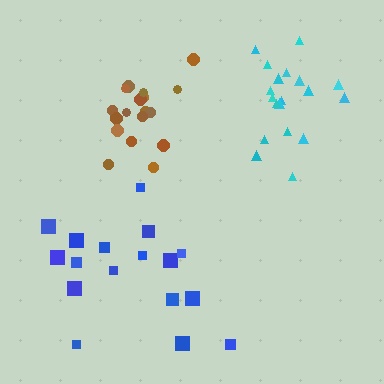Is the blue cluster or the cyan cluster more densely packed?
Cyan.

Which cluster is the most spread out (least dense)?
Blue.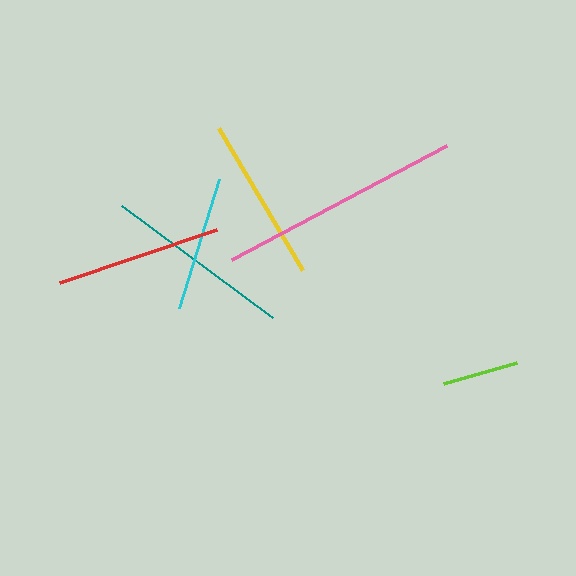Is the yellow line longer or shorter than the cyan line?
The yellow line is longer than the cyan line.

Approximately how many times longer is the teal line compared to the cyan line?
The teal line is approximately 1.4 times the length of the cyan line.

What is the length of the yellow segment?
The yellow segment is approximately 166 pixels long.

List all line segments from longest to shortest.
From longest to shortest: pink, teal, red, yellow, cyan, lime.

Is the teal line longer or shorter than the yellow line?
The teal line is longer than the yellow line.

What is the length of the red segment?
The red segment is approximately 166 pixels long.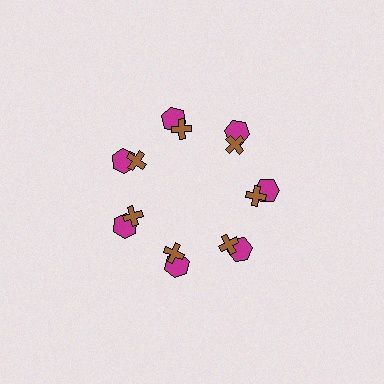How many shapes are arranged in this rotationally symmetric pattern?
There are 14 shapes, arranged in 7 groups of 2.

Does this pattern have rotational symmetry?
Yes, this pattern has 7-fold rotational symmetry. It looks the same after rotating 51 degrees around the center.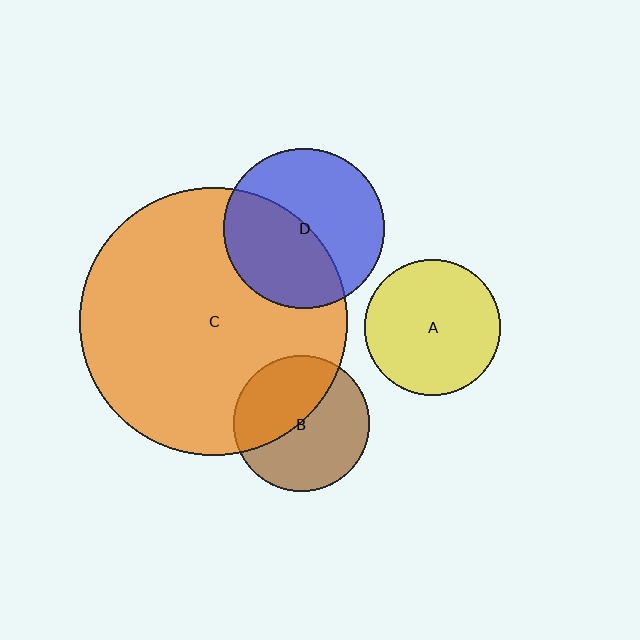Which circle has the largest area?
Circle C (orange).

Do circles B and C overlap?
Yes.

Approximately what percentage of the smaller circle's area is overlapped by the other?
Approximately 45%.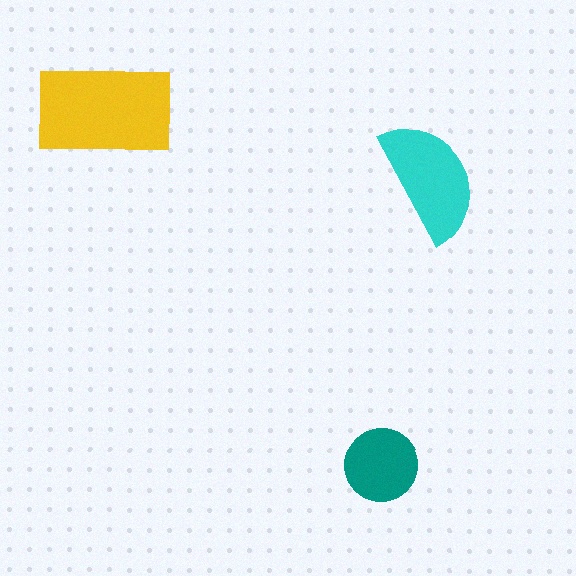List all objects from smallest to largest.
The teal circle, the cyan semicircle, the yellow rectangle.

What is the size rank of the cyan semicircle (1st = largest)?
2nd.